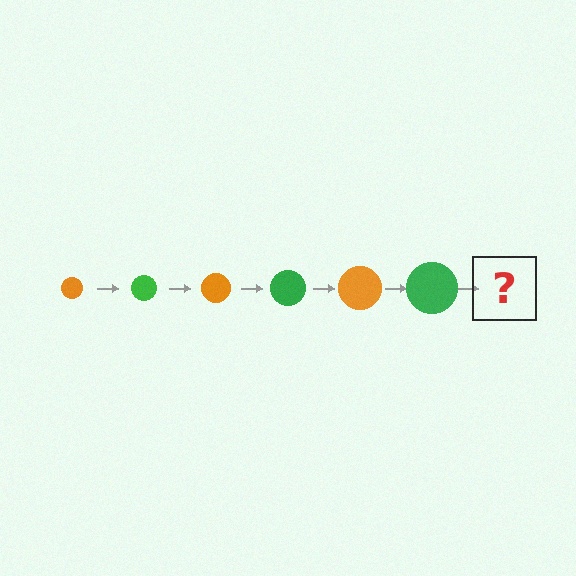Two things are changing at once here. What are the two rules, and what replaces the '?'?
The two rules are that the circle grows larger each step and the color cycles through orange and green. The '?' should be an orange circle, larger than the previous one.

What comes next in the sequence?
The next element should be an orange circle, larger than the previous one.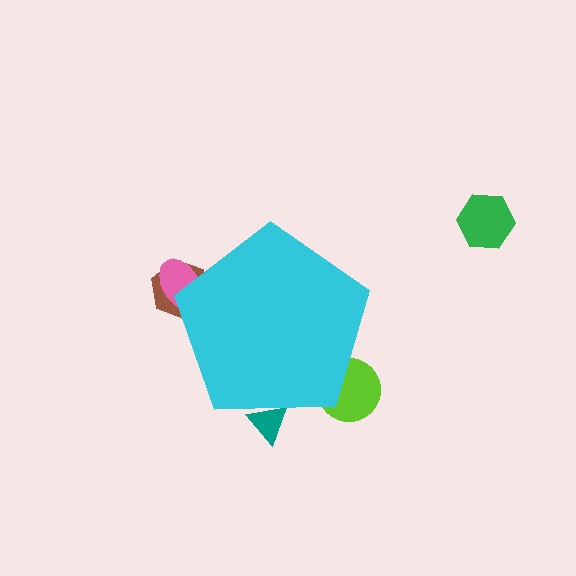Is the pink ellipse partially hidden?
Yes, the pink ellipse is partially hidden behind the cyan pentagon.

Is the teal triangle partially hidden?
Yes, the teal triangle is partially hidden behind the cyan pentagon.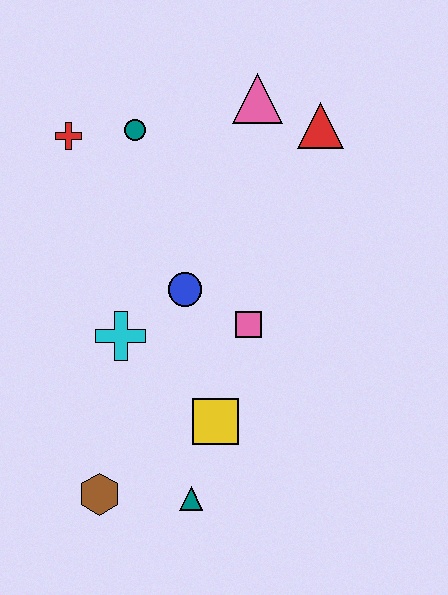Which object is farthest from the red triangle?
The brown hexagon is farthest from the red triangle.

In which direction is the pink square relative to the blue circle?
The pink square is to the right of the blue circle.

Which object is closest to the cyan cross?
The blue circle is closest to the cyan cross.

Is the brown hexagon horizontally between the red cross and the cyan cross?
Yes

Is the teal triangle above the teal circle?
No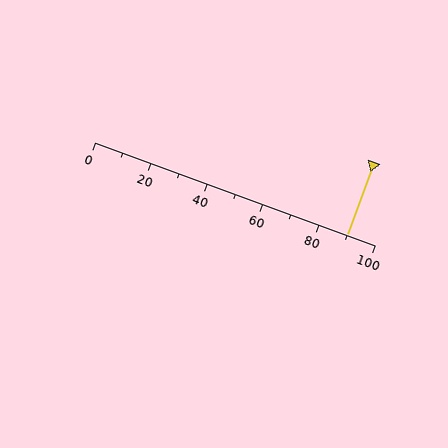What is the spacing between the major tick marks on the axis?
The major ticks are spaced 20 apart.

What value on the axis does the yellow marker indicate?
The marker indicates approximately 90.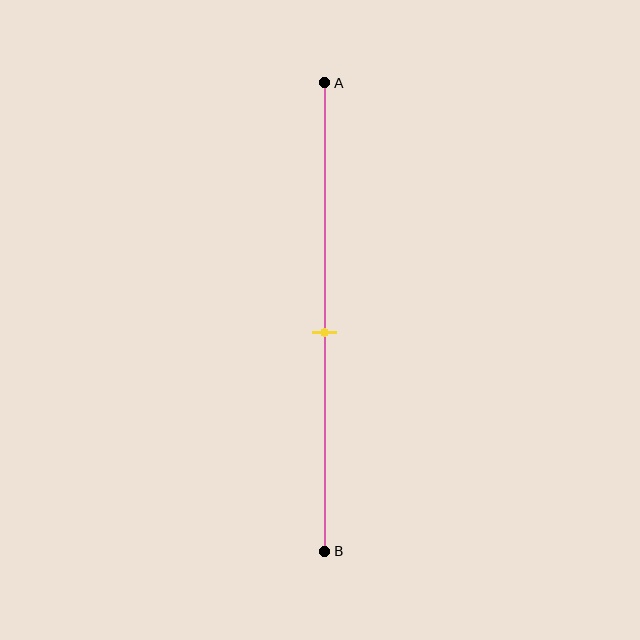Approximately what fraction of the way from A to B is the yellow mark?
The yellow mark is approximately 55% of the way from A to B.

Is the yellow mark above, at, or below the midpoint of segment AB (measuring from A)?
The yellow mark is below the midpoint of segment AB.